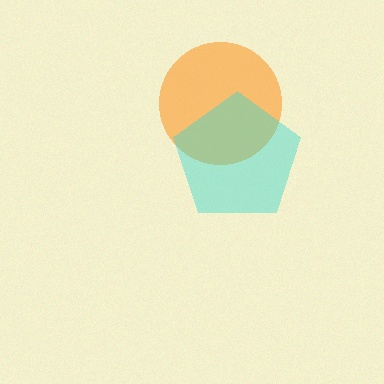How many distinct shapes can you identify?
There are 2 distinct shapes: an orange circle, a cyan pentagon.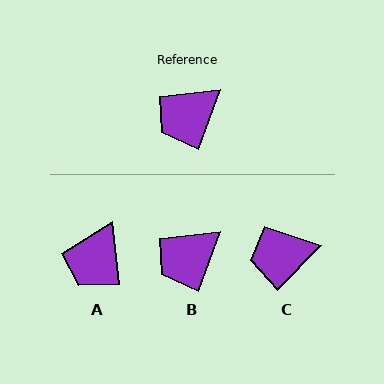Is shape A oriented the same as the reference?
No, it is off by about 26 degrees.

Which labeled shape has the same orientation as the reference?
B.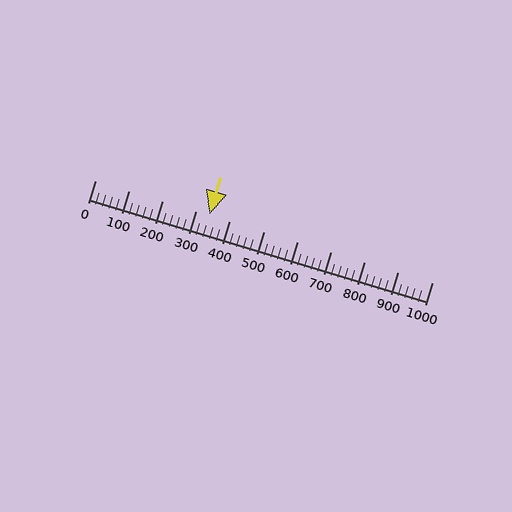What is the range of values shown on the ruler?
The ruler shows values from 0 to 1000.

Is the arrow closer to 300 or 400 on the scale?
The arrow is closer to 300.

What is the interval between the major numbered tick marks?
The major tick marks are spaced 100 units apart.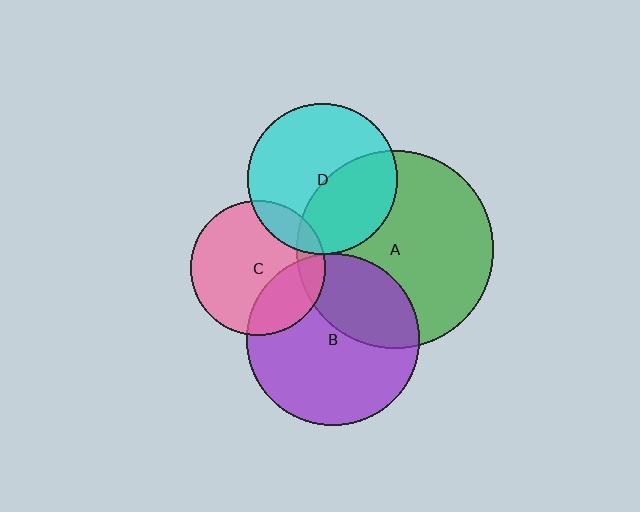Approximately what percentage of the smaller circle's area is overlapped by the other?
Approximately 15%.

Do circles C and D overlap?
Yes.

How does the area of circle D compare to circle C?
Approximately 1.2 times.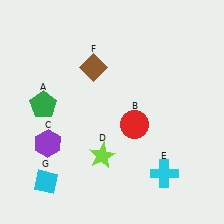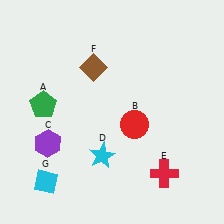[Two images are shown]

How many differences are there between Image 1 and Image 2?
There are 2 differences between the two images.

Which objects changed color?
D changed from lime to cyan. E changed from cyan to red.